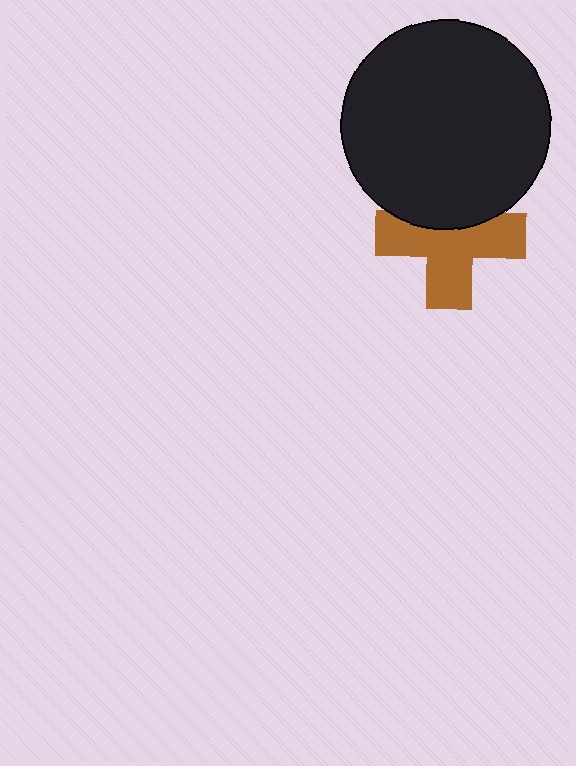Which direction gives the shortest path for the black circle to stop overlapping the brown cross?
Moving up gives the shortest separation.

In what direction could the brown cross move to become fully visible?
The brown cross could move down. That would shift it out from behind the black circle entirely.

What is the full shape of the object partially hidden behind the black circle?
The partially hidden object is a brown cross.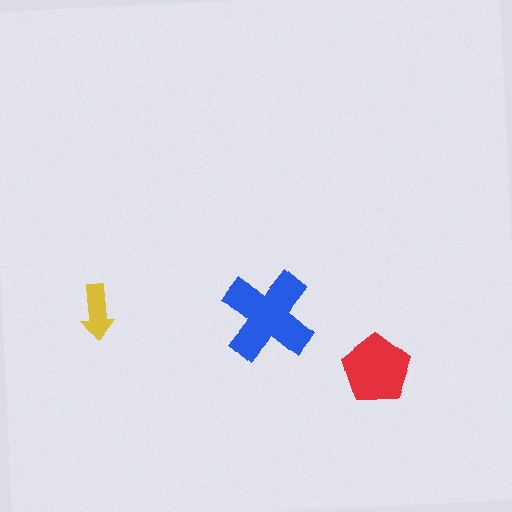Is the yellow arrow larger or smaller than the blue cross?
Smaller.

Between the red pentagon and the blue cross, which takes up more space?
The blue cross.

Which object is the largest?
The blue cross.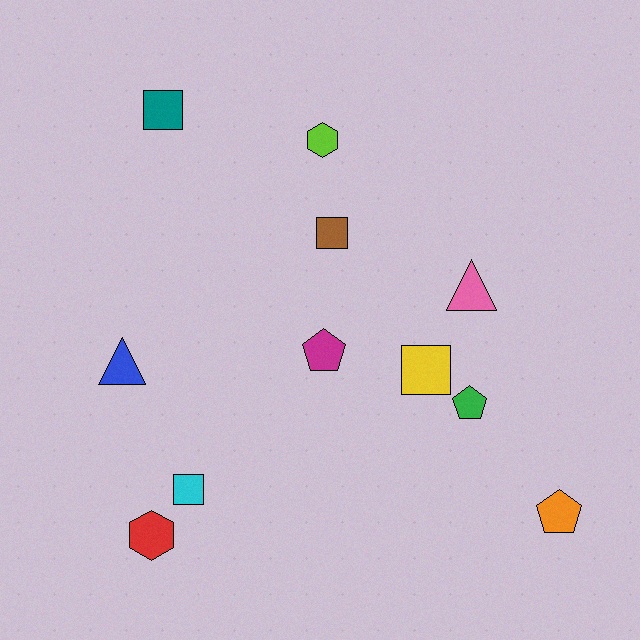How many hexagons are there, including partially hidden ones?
There are 2 hexagons.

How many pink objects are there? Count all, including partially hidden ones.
There is 1 pink object.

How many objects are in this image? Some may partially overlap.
There are 11 objects.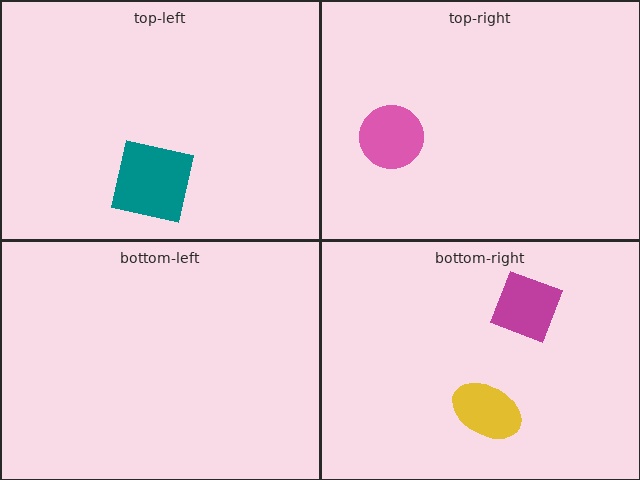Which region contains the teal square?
The top-left region.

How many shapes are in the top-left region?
1.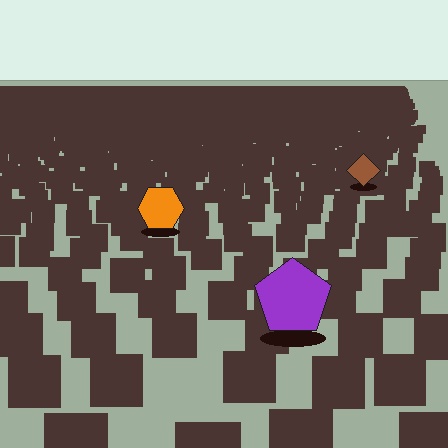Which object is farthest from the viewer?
The brown diamond is farthest from the viewer. It appears smaller and the ground texture around it is denser.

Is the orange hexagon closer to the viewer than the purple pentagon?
No. The purple pentagon is closer — you can tell from the texture gradient: the ground texture is coarser near it.